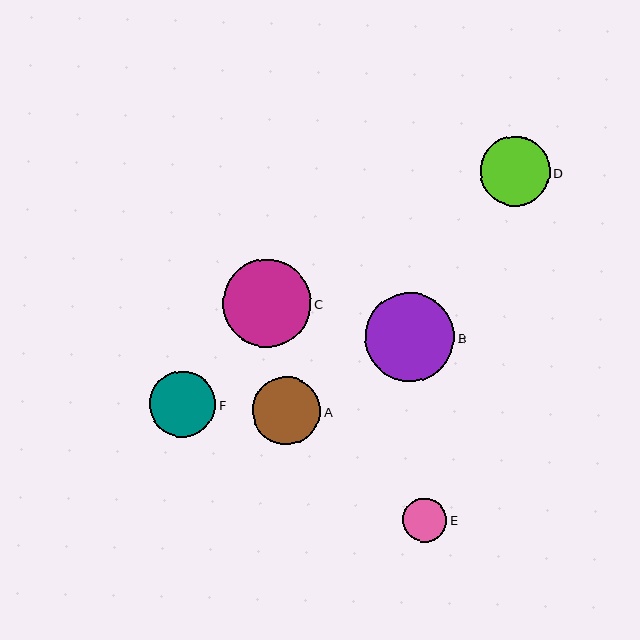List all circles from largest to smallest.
From largest to smallest: B, C, D, A, F, E.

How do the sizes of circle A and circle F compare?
Circle A and circle F are approximately the same size.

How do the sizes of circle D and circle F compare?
Circle D and circle F are approximately the same size.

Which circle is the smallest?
Circle E is the smallest with a size of approximately 44 pixels.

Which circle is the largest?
Circle B is the largest with a size of approximately 89 pixels.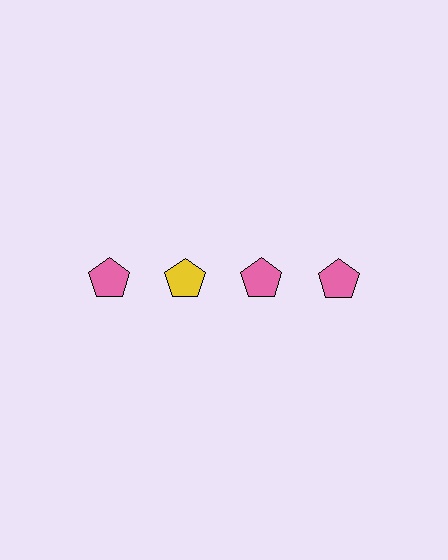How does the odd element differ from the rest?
It has a different color: yellow instead of pink.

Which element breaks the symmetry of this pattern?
The yellow pentagon in the top row, second from left column breaks the symmetry. All other shapes are pink pentagons.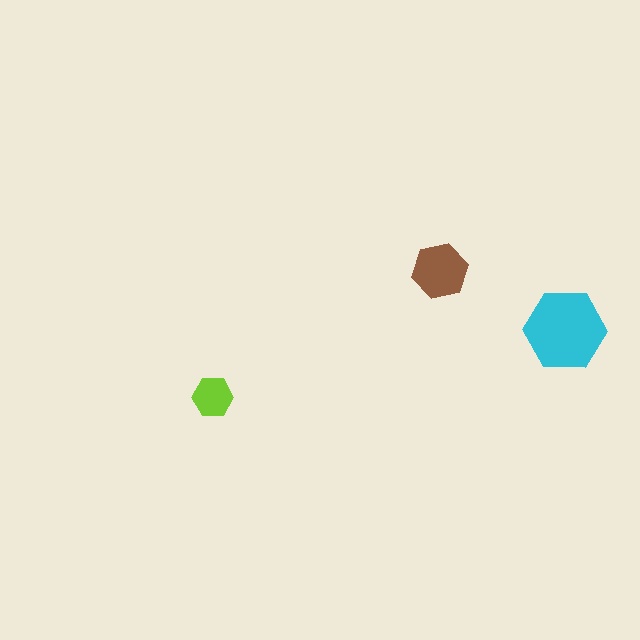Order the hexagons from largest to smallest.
the cyan one, the brown one, the lime one.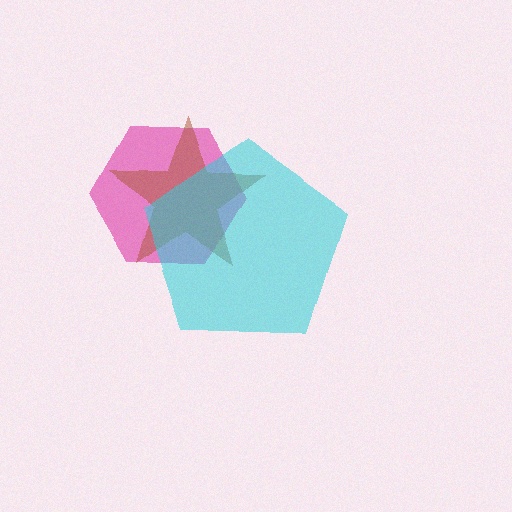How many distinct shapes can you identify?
There are 3 distinct shapes: a pink hexagon, a brown star, a cyan pentagon.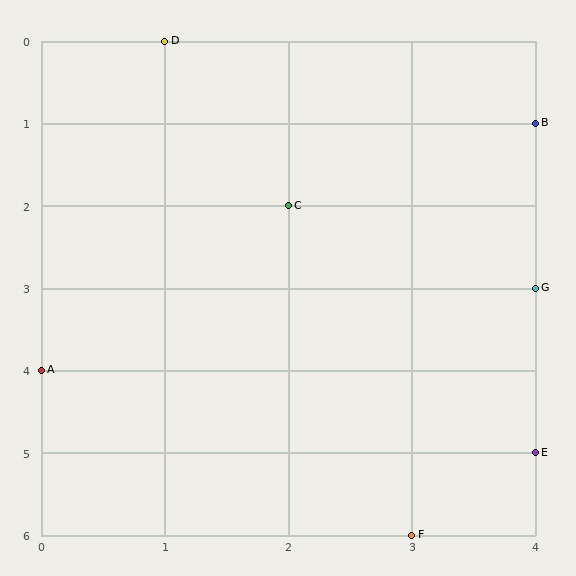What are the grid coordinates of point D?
Point D is at grid coordinates (1, 0).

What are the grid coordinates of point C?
Point C is at grid coordinates (2, 2).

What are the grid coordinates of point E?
Point E is at grid coordinates (4, 5).